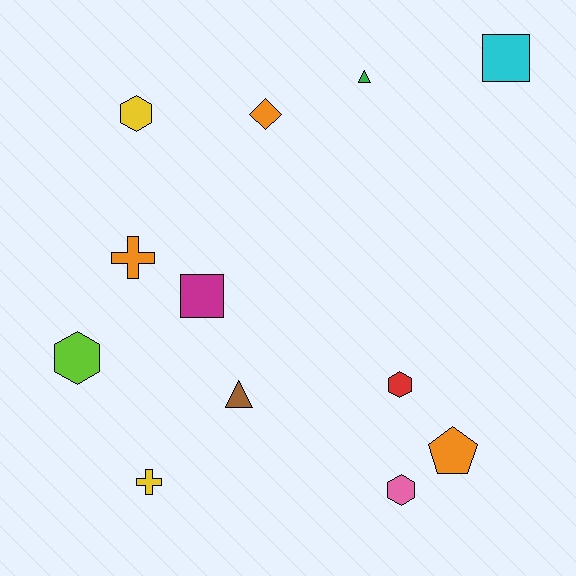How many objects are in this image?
There are 12 objects.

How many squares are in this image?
There are 2 squares.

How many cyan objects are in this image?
There is 1 cyan object.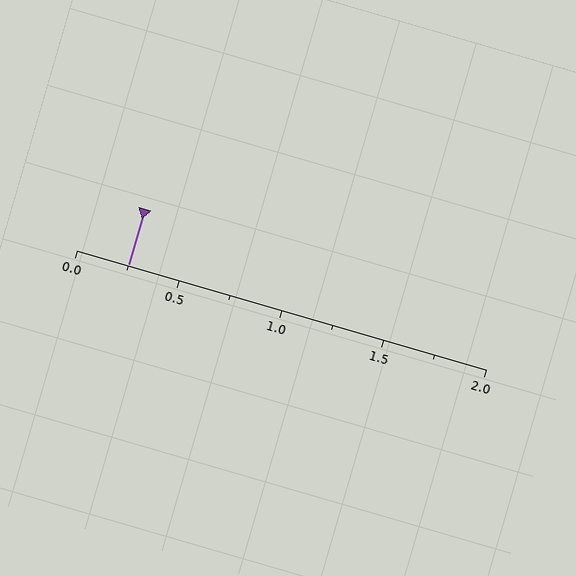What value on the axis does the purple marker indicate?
The marker indicates approximately 0.25.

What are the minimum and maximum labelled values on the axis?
The axis runs from 0.0 to 2.0.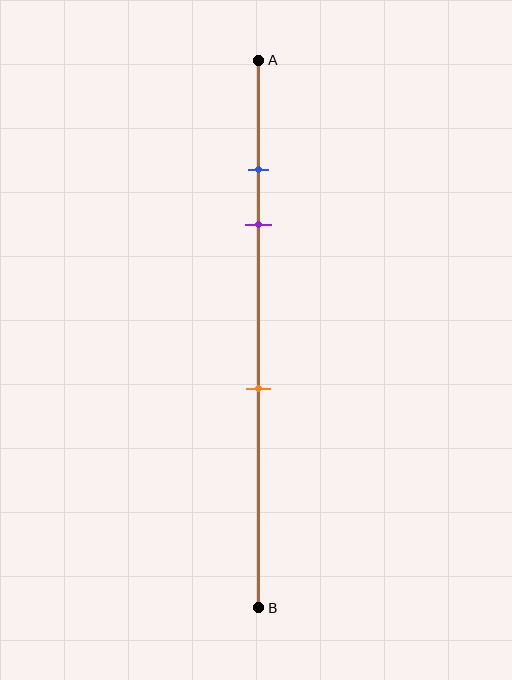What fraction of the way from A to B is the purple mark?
The purple mark is approximately 30% (0.3) of the way from A to B.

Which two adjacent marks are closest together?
The blue and purple marks are the closest adjacent pair.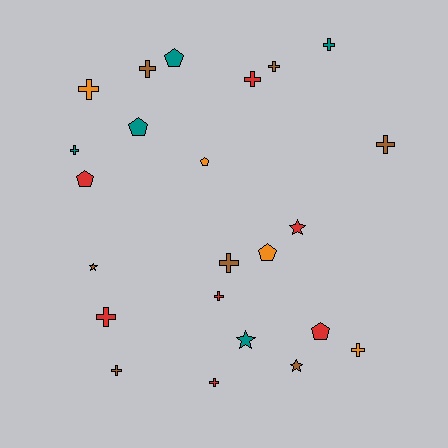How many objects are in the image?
There are 23 objects.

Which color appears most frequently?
Red, with 7 objects.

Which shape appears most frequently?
Cross, with 13 objects.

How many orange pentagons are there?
There are 2 orange pentagons.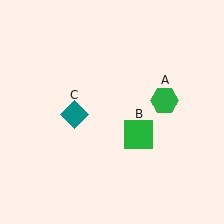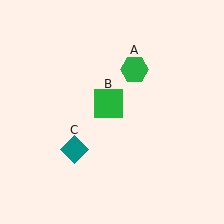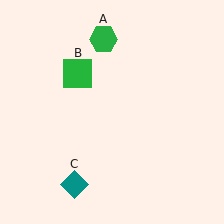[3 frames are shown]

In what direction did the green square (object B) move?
The green square (object B) moved up and to the left.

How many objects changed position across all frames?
3 objects changed position: green hexagon (object A), green square (object B), teal diamond (object C).